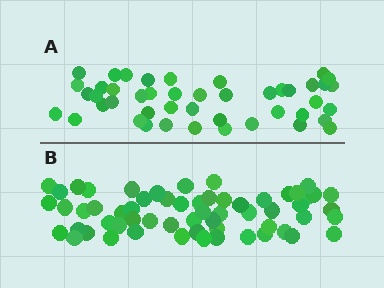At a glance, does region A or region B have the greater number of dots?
Region B (the bottom region) has more dots.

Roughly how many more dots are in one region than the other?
Region B has approximately 15 more dots than region A.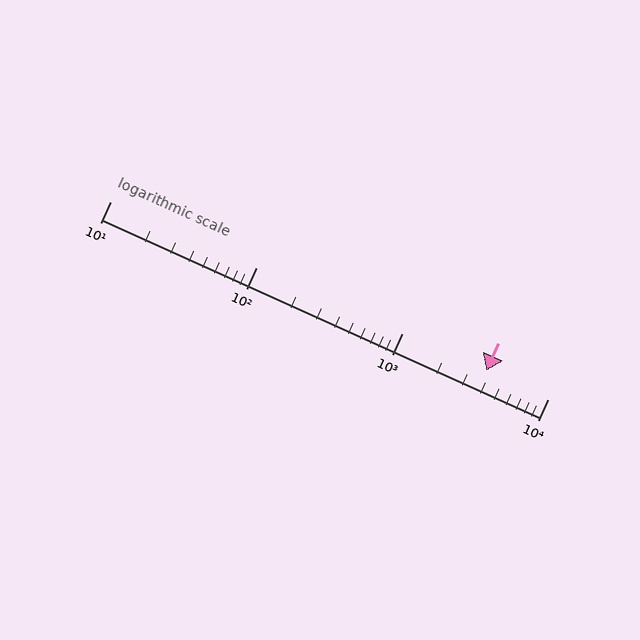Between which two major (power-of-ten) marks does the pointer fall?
The pointer is between 1000 and 10000.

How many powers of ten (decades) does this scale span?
The scale spans 3 decades, from 10 to 10000.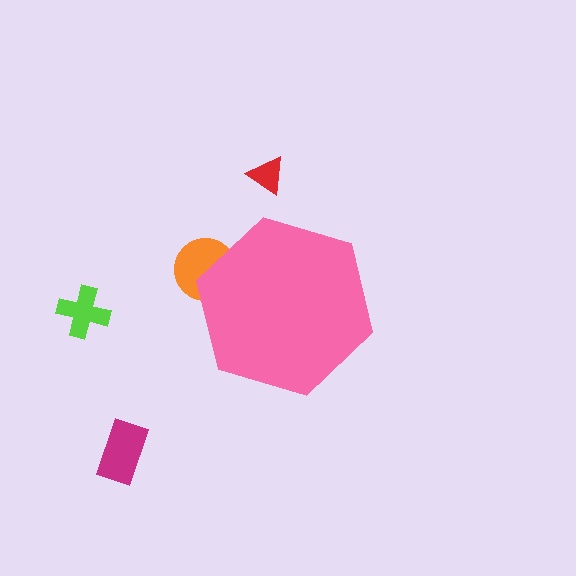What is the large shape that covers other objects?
A pink hexagon.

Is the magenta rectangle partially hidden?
No, the magenta rectangle is fully visible.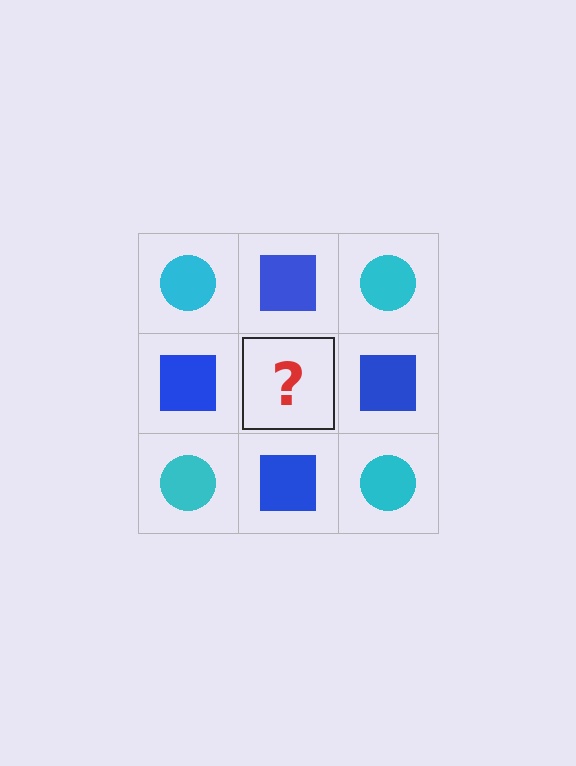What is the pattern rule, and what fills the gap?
The rule is that it alternates cyan circle and blue square in a checkerboard pattern. The gap should be filled with a cyan circle.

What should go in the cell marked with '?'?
The missing cell should contain a cyan circle.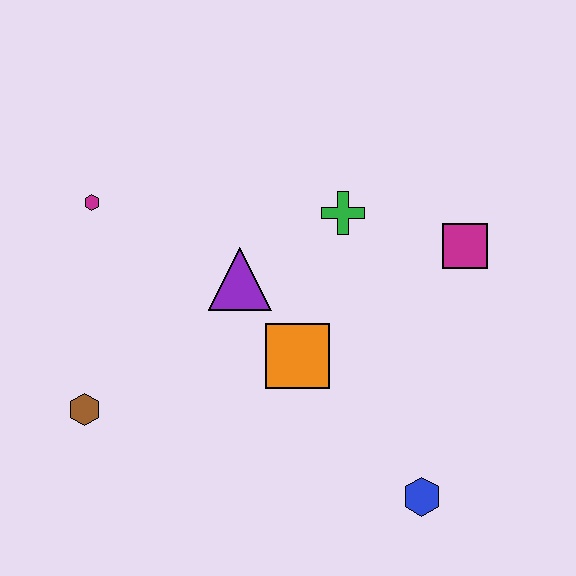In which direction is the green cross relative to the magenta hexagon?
The green cross is to the right of the magenta hexagon.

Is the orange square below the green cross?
Yes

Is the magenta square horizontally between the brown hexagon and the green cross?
No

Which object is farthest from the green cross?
The brown hexagon is farthest from the green cross.